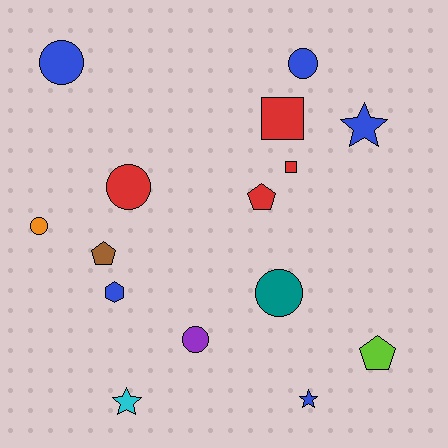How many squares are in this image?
There are 2 squares.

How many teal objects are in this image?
There is 1 teal object.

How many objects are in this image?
There are 15 objects.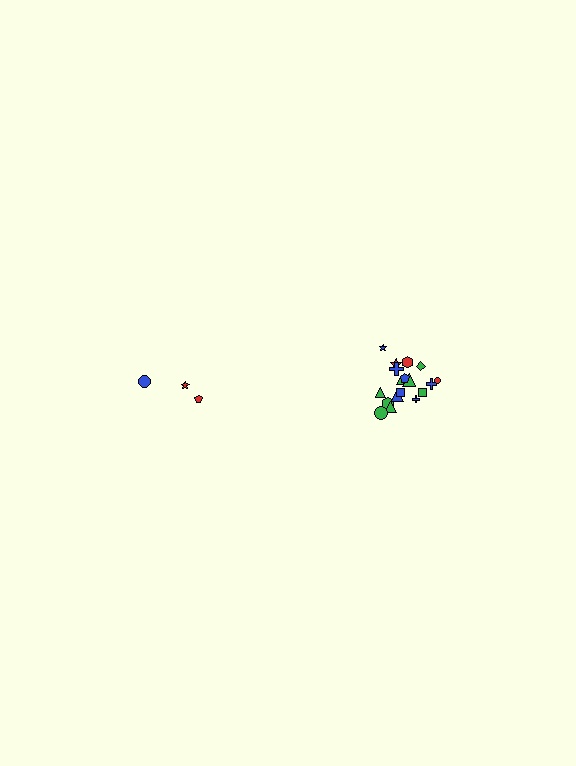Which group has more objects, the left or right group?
The right group.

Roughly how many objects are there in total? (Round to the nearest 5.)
Roughly 20 objects in total.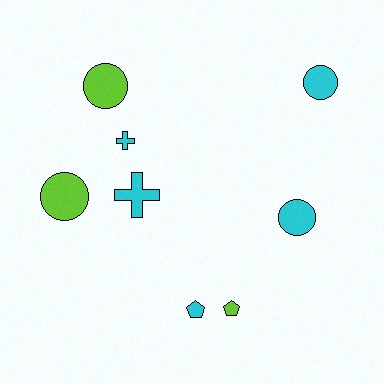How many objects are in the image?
There are 8 objects.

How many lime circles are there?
There are 2 lime circles.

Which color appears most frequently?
Cyan, with 5 objects.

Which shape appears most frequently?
Circle, with 4 objects.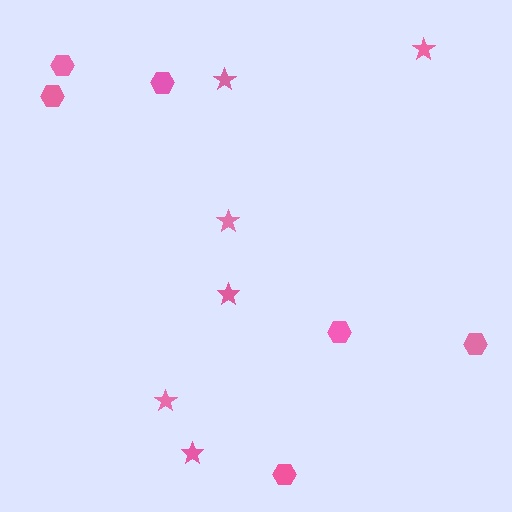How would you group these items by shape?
There are 2 groups: one group of stars (6) and one group of hexagons (6).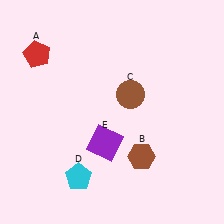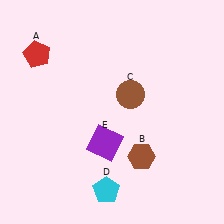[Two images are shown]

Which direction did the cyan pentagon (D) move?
The cyan pentagon (D) moved right.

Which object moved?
The cyan pentagon (D) moved right.